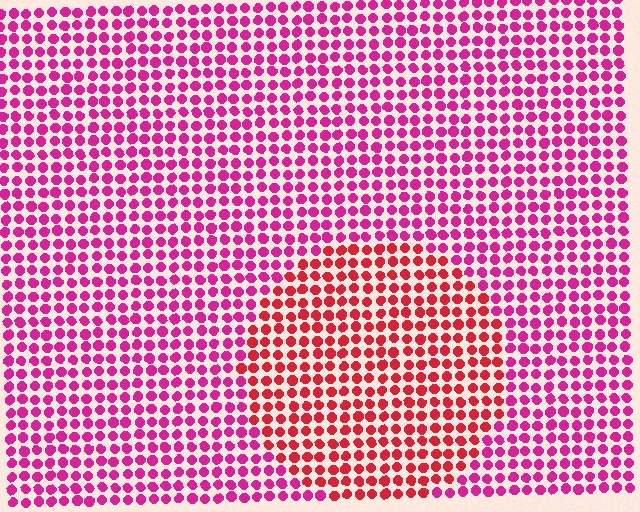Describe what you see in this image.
The image is filled with small magenta elements in a uniform arrangement. A circle-shaped region is visible where the elements are tinted to a slightly different hue, forming a subtle color boundary.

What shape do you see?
I see a circle.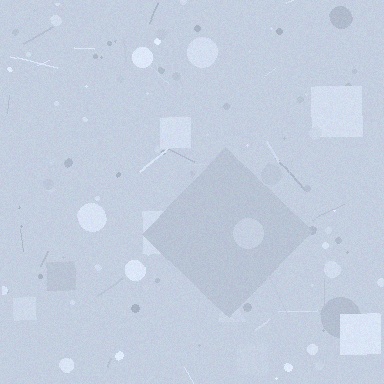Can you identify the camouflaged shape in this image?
The camouflaged shape is a diamond.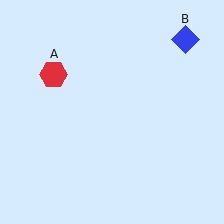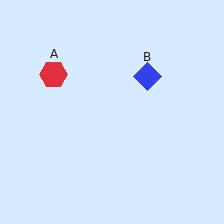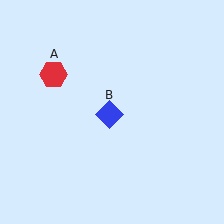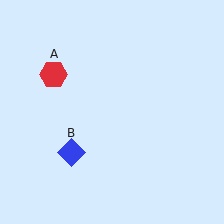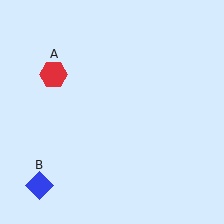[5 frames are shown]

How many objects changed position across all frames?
1 object changed position: blue diamond (object B).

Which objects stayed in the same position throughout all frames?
Red hexagon (object A) remained stationary.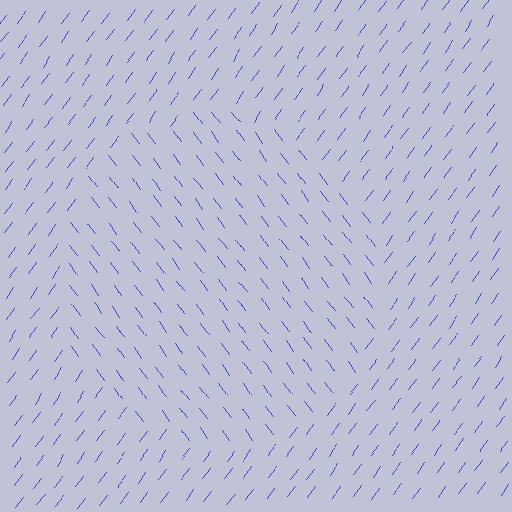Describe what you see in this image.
The image is filled with small blue line segments. A circle region in the image has lines oriented differently from the surrounding lines, creating a visible texture boundary.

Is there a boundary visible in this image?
Yes, there is a texture boundary formed by a change in line orientation.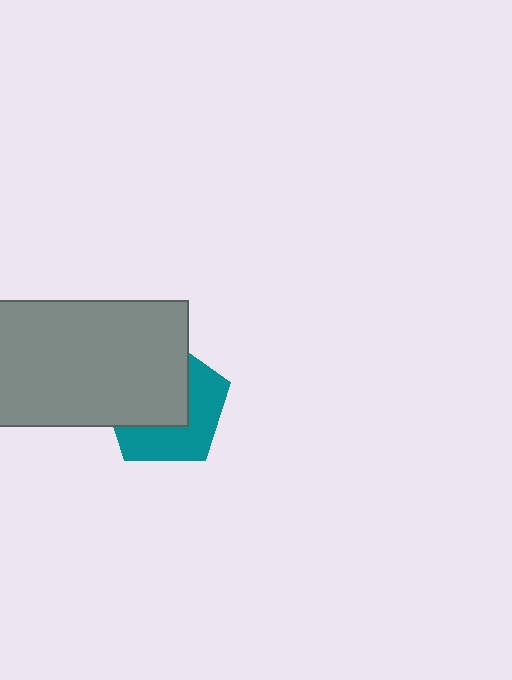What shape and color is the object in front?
The object in front is a gray rectangle.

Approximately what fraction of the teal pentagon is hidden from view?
Roughly 54% of the teal pentagon is hidden behind the gray rectangle.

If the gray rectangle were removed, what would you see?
You would see the complete teal pentagon.